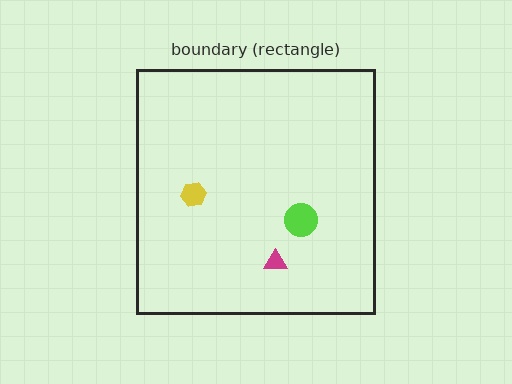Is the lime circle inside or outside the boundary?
Inside.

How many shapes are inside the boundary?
3 inside, 0 outside.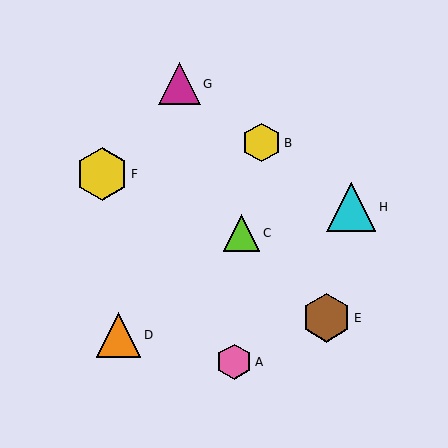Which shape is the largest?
The yellow hexagon (labeled F) is the largest.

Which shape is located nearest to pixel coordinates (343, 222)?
The cyan triangle (labeled H) at (351, 207) is nearest to that location.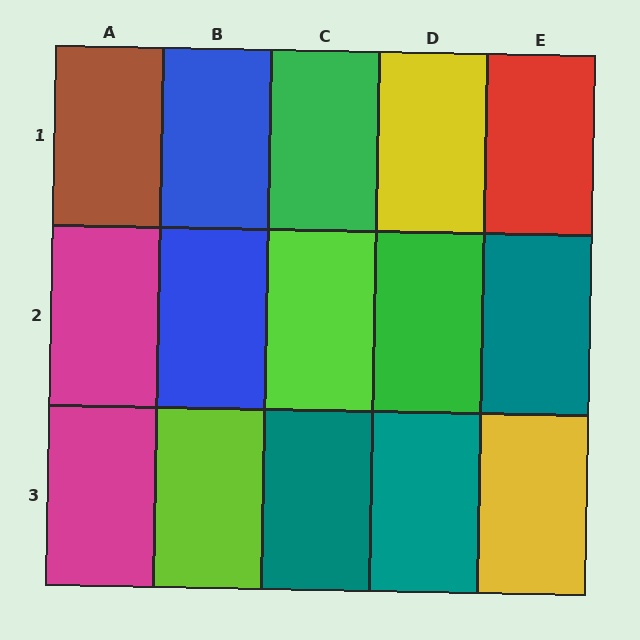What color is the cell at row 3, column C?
Teal.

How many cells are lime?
2 cells are lime.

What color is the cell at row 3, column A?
Magenta.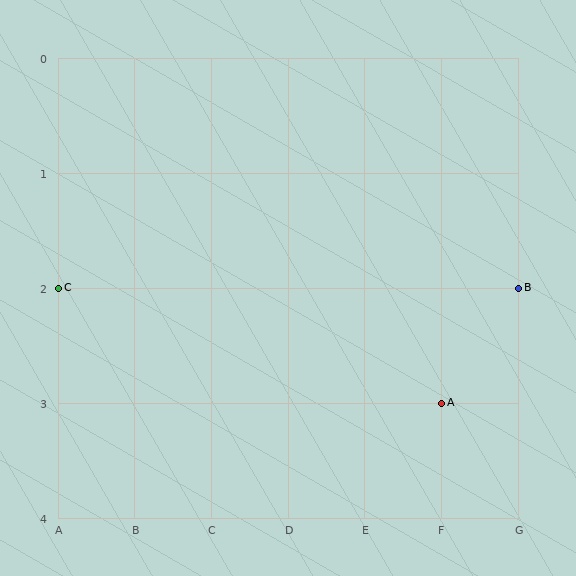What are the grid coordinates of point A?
Point A is at grid coordinates (F, 3).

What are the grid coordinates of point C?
Point C is at grid coordinates (A, 2).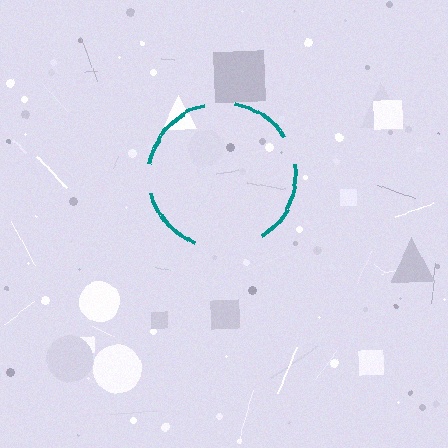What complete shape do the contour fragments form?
The contour fragments form a circle.